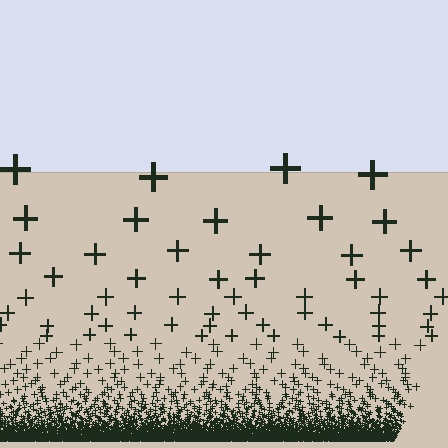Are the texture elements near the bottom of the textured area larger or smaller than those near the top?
Smaller. The gradient is inverted — elements near the bottom are smaller and denser.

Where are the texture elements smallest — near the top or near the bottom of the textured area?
Near the bottom.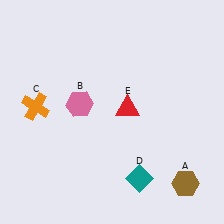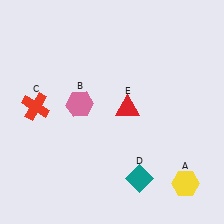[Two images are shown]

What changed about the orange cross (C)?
In Image 1, C is orange. In Image 2, it changed to red.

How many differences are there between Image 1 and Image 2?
There are 2 differences between the two images.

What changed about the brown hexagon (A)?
In Image 1, A is brown. In Image 2, it changed to yellow.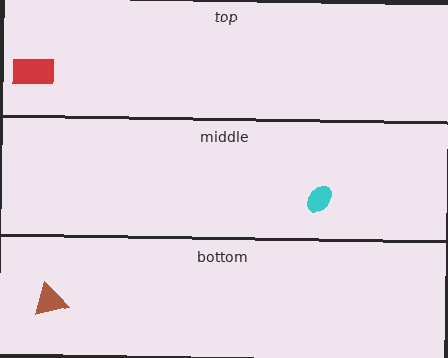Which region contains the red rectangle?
The top region.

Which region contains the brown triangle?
The bottom region.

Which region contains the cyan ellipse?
The middle region.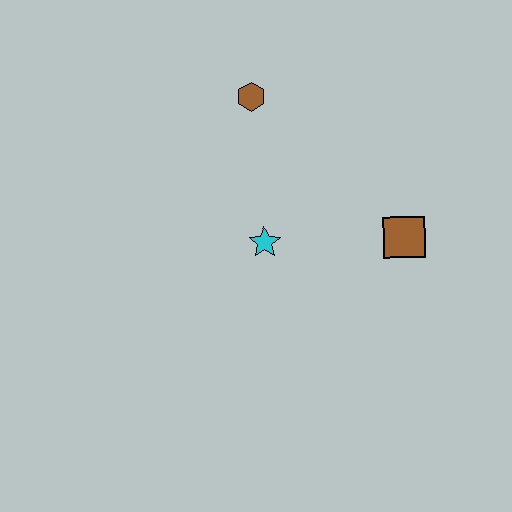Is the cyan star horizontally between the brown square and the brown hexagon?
Yes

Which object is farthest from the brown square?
The brown hexagon is farthest from the brown square.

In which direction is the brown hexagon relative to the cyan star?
The brown hexagon is above the cyan star.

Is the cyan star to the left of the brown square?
Yes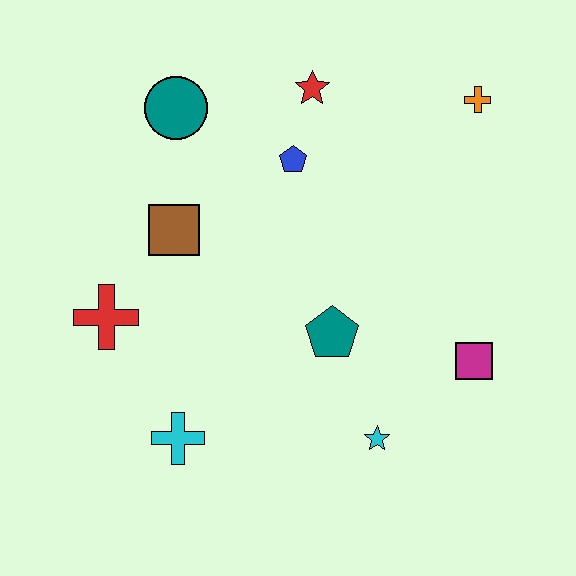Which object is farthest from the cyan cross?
The orange cross is farthest from the cyan cross.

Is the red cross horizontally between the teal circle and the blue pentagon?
No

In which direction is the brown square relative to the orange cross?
The brown square is to the left of the orange cross.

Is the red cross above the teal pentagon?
Yes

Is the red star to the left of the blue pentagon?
No